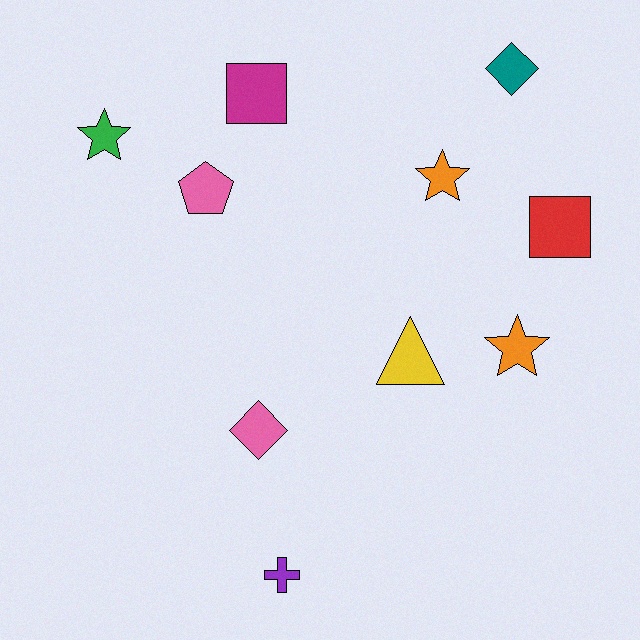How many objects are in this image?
There are 10 objects.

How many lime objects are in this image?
There are no lime objects.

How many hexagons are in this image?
There are no hexagons.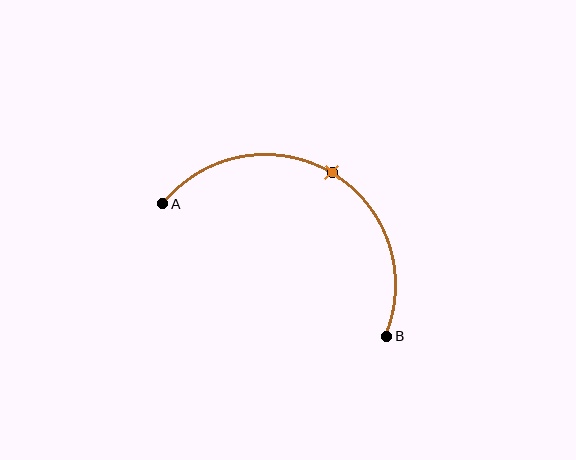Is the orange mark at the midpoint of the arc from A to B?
Yes. The orange mark lies on the arc at equal arc-length from both A and B — it is the arc midpoint.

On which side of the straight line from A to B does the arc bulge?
The arc bulges above the straight line connecting A and B.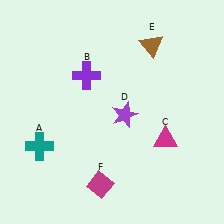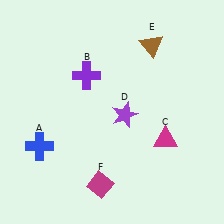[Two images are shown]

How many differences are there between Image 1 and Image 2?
There is 1 difference between the two images.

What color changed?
The cross (A) changed from teal in Image 1 to blue in Image 2.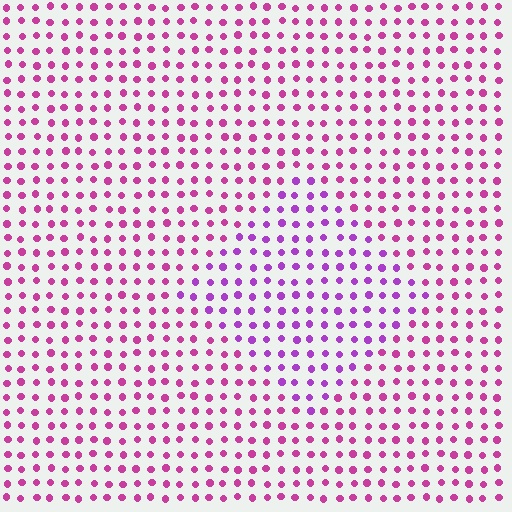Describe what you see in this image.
The image is filled with small magenta elements in a uniform arrangement. A diamond-shaped region is visible where the elements are tinted to a slightly different hue, forming a subtle color boundary.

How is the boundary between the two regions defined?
The boundary is defined purely by a slight shift in hue (about 30 degrees). Spacing, size, and orientation are identical on both sides.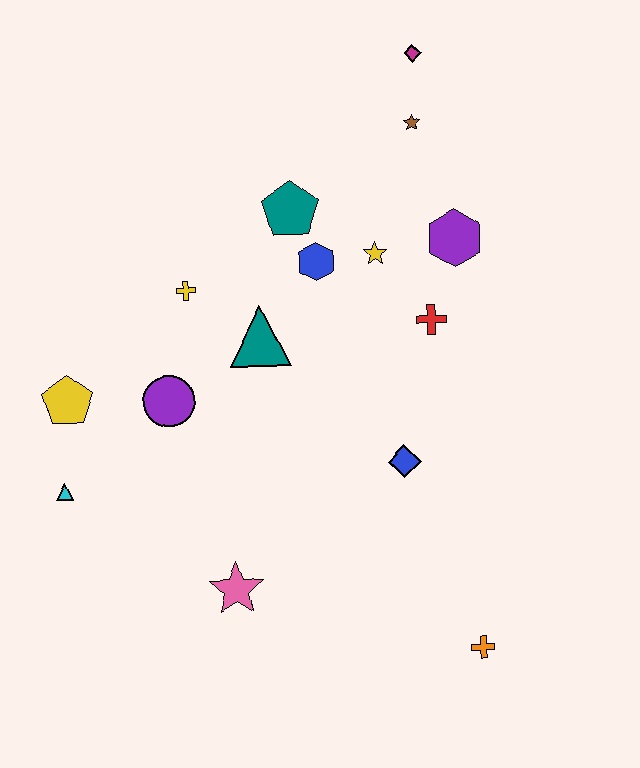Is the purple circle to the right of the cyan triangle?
Yes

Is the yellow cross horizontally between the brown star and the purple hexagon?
No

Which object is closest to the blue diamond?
The red cross is closest to the blue diamond.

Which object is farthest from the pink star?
The magenta diamond is farthest from the pink star.